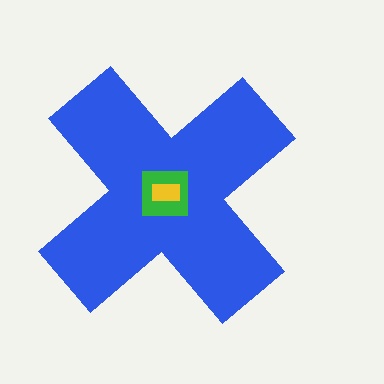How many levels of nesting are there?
3.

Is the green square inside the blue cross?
Yes.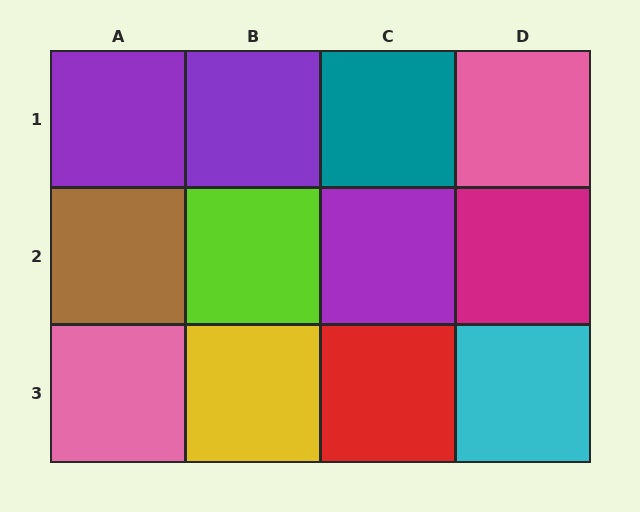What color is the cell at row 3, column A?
Pink.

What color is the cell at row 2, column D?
Magenta.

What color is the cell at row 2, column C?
Purple.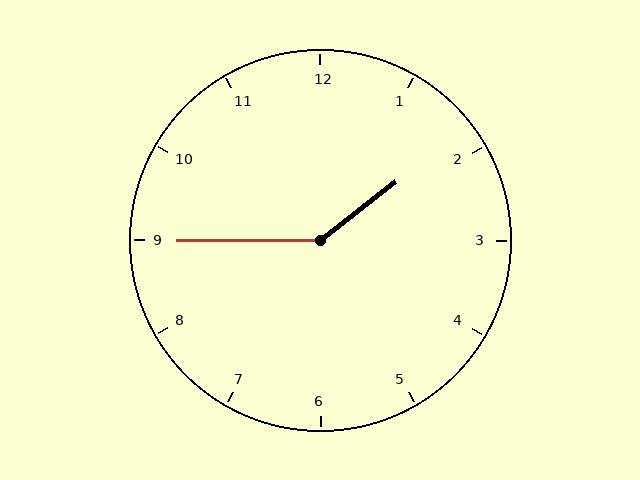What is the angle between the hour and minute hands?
Approximately 142 degrees.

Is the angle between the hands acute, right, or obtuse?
It is obtuse.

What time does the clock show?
1:45.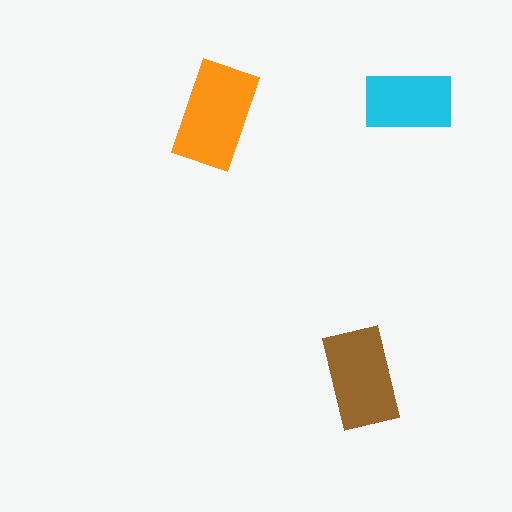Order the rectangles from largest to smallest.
the orange one, the brown one, the cyan one.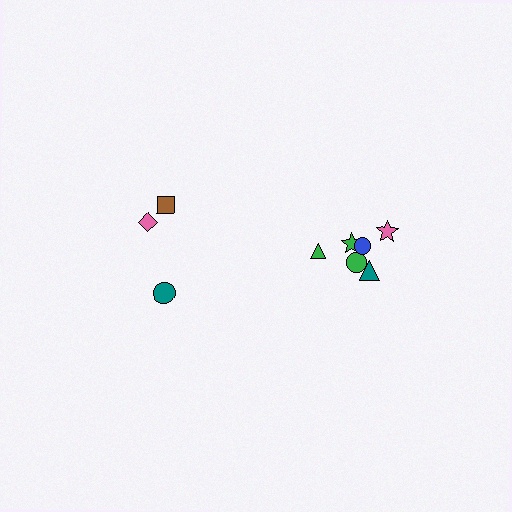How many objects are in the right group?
There are 6 objects.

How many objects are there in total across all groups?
There are 9 objects.